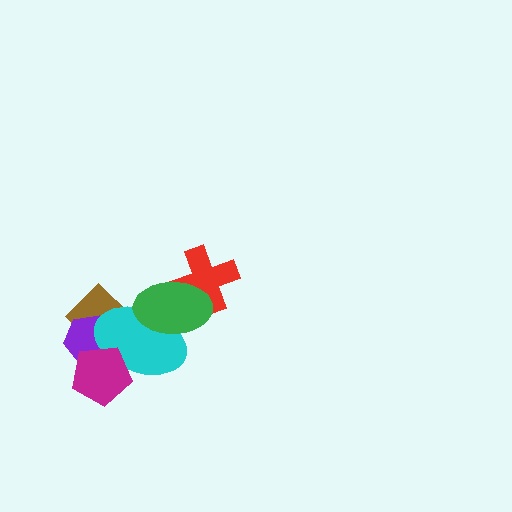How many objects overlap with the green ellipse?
2 objects overlap with the green ellipse.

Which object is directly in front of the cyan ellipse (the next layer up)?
The magenta pentagon is directly in front of the cyan ellipse.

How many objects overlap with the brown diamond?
3 objects overlap with the brown diamond.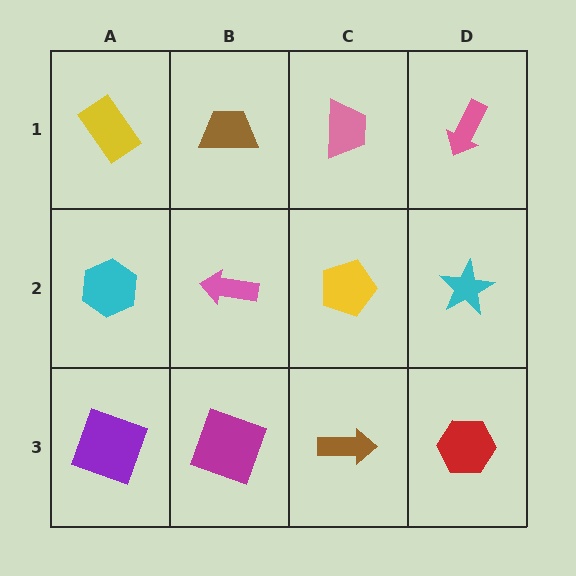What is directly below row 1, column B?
A pink arrow.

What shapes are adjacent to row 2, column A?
A yellow rectangle (row 1, column A), a purple square (row 3, column A), a pink arrow (row 2, column B).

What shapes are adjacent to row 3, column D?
A cyan star (row 2, column D), a brown arrow (row 3, column C).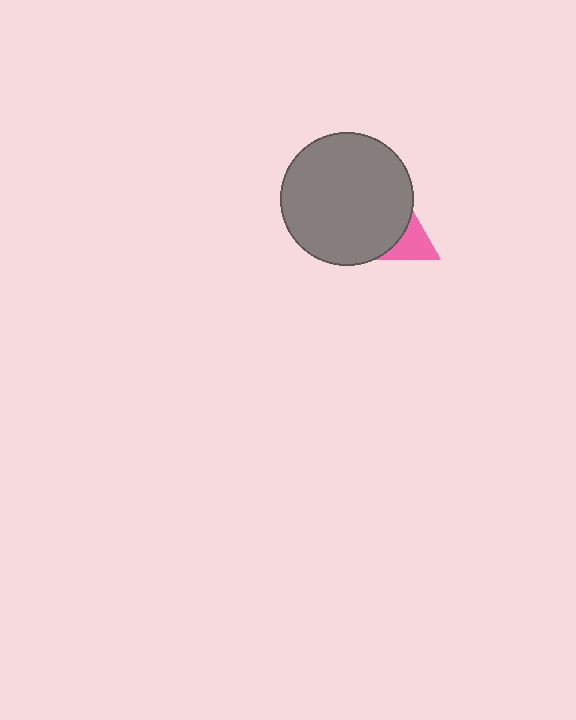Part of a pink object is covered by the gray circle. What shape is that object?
It is a triangle.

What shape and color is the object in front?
The object in front is a gray circle.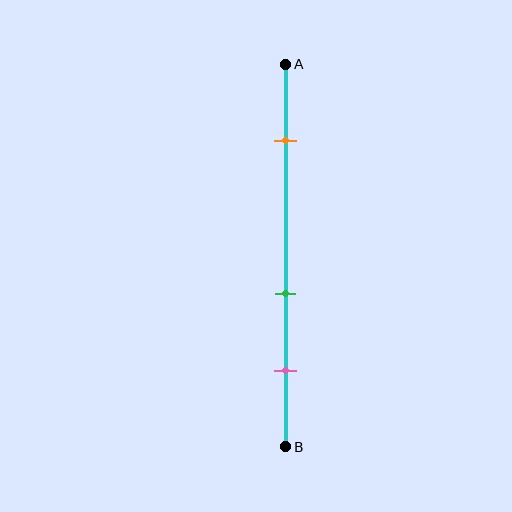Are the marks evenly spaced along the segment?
No, the marks are not evenly spaced.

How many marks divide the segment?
There are 3 marks dividing the segment.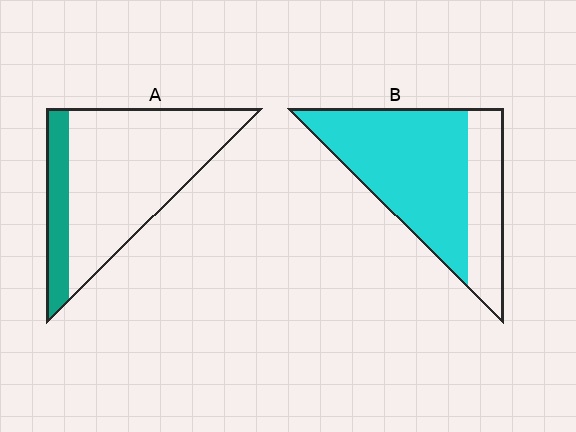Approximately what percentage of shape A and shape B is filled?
A is approximately 20% and B is approximately 70%.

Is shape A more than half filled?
No.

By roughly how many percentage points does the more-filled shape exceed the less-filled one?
By roughly 50 percentage points (B over A).